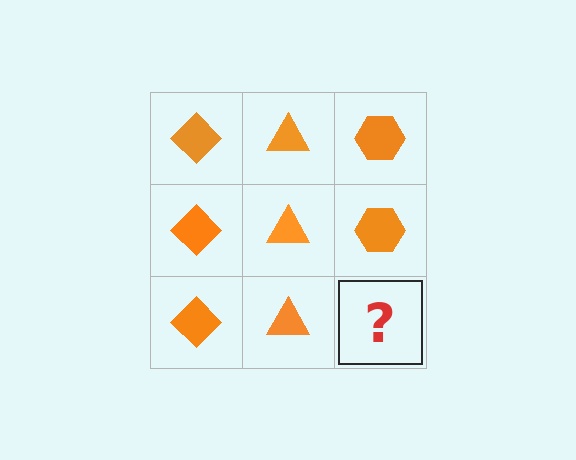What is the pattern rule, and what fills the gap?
The rule is that each column has a consistent shape. The gap should be filled with an orange hexagon.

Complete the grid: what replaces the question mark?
The question mark should be replaced with an orange hexagon.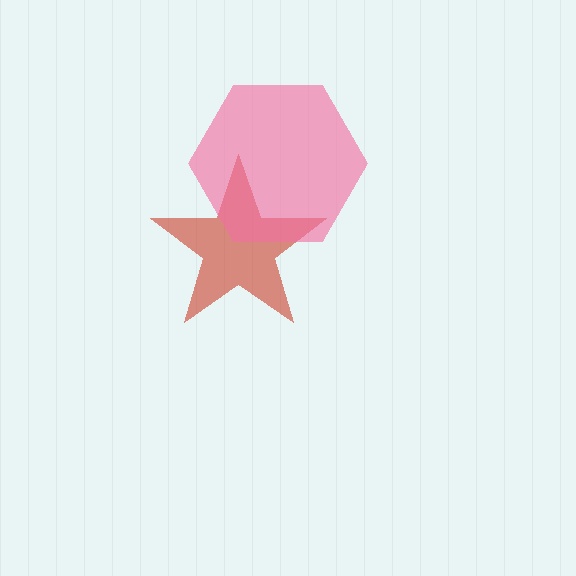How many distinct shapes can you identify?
There are 2 distinct shapes: a red star, a pink hexagon.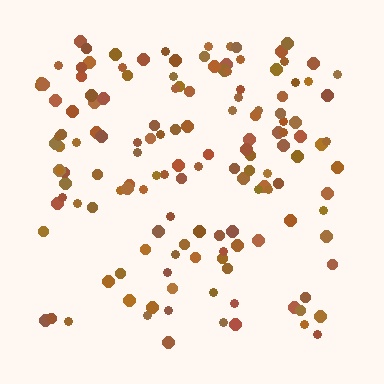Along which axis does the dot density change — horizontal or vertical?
Vertical.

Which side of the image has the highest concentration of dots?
The top.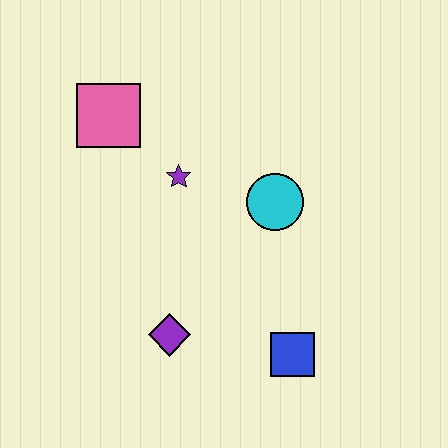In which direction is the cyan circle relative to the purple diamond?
The cyan circle is above the purple diamond.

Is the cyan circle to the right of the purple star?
Yes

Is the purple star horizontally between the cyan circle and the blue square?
No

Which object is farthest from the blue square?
The pink square is farthest from the blue square.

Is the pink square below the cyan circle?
No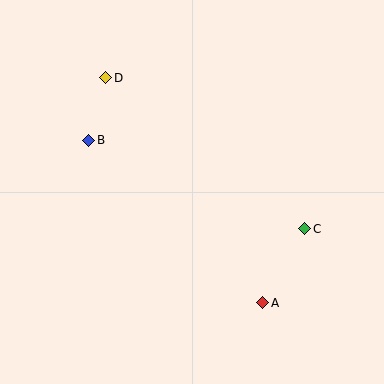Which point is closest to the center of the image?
Point B at (89, 140) is closest to the center.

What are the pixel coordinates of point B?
Point B is at (89, 140).